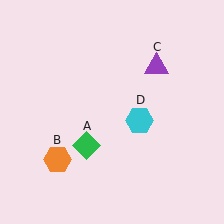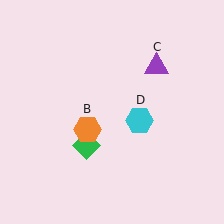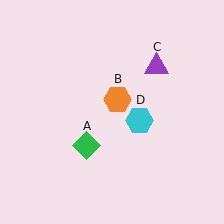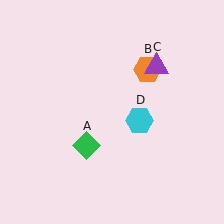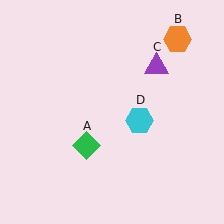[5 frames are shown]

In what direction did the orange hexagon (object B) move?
The orange hexagon (object B) moved up and to the right.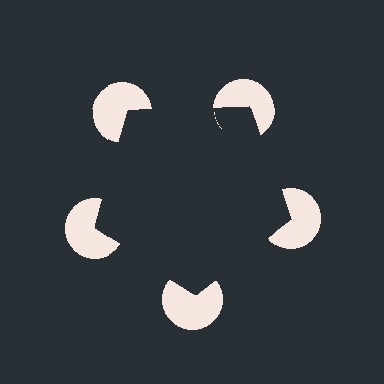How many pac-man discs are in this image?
There are 5 — one at each vertex of the illusory pentagon.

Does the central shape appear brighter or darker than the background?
It typically appears slightly darker than the background, even though no actual brightness change is drawn.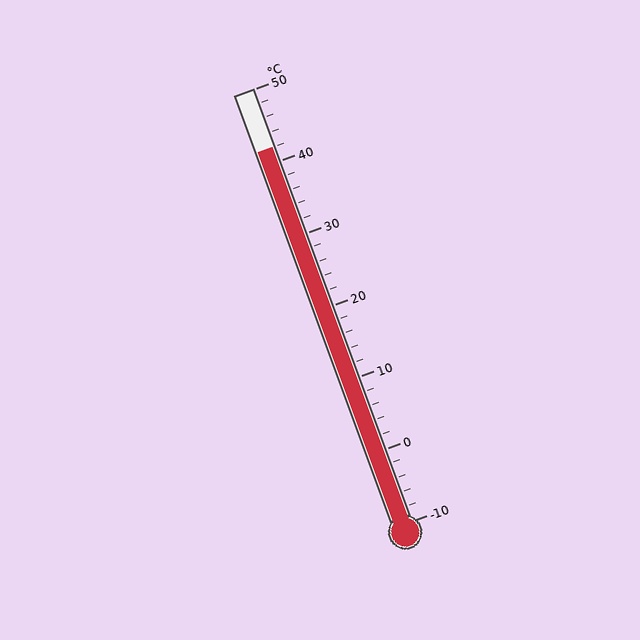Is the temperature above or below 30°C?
The temperature is above 30°C.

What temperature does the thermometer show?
The thermometer shows approximately 42°C.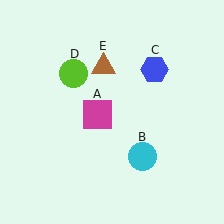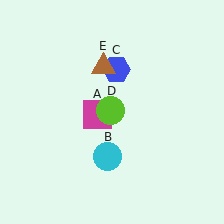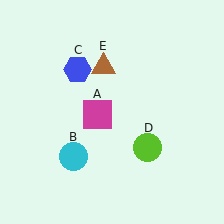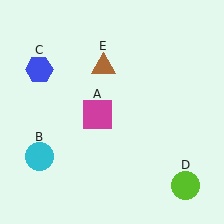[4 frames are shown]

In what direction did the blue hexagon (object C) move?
The blue hexagon (object C) moved left.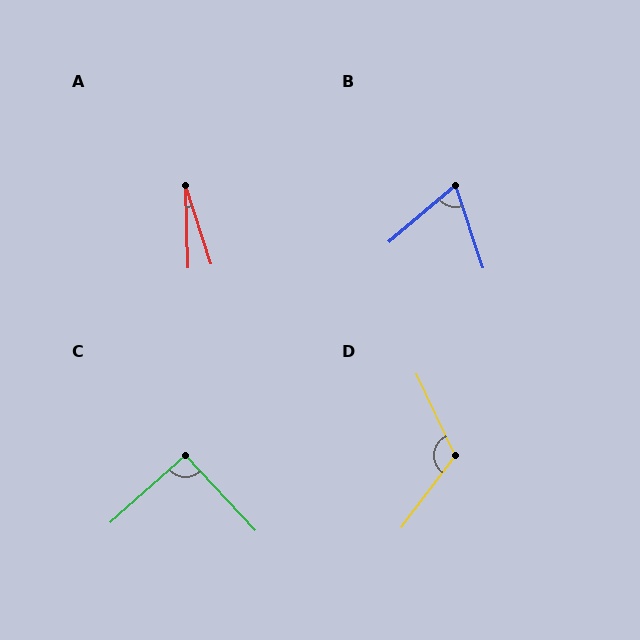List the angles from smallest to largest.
A (16°), B (68°), C (91°), D (118°).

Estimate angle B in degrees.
Approximately 68 degrees.